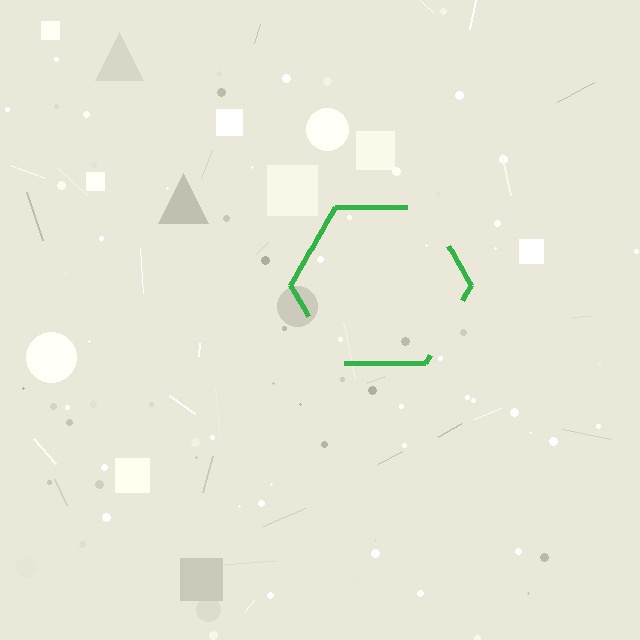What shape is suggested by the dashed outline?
The dashed outline suggests a hexagon.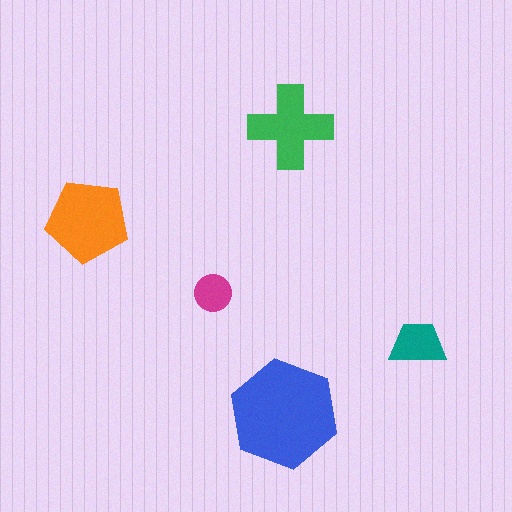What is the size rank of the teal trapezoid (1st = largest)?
4th.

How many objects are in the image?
There are 5 objects in the image.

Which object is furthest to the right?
The teal trapezoid is rightmost.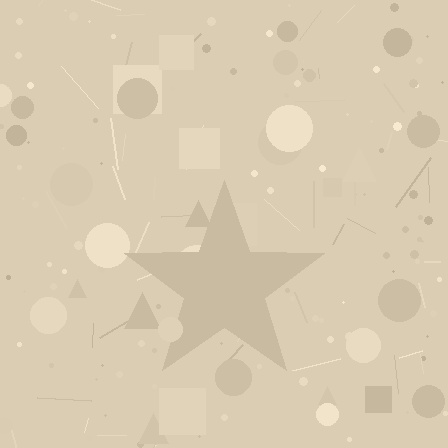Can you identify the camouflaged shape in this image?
The camouflaged shape is a star.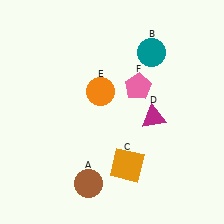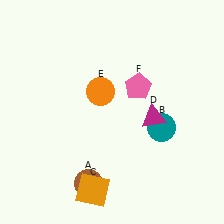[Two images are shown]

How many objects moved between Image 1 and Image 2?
2 objects moved between the two images.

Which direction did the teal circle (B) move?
The teal circle (B) moved down.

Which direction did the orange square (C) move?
The orange square (C) moved left.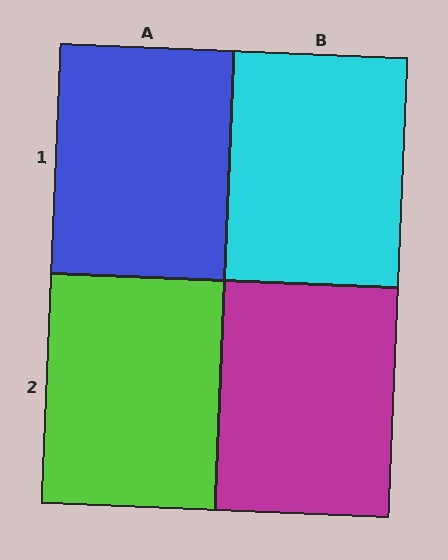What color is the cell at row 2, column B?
Magenta.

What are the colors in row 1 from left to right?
Blue, cyan.